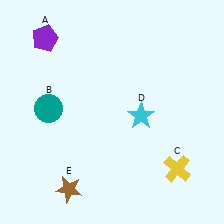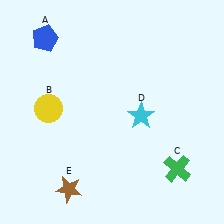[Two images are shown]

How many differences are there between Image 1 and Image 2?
There are 3 differences between the two images.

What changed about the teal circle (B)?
In Image 1, B is teal. In Image 2, it changed to yellow.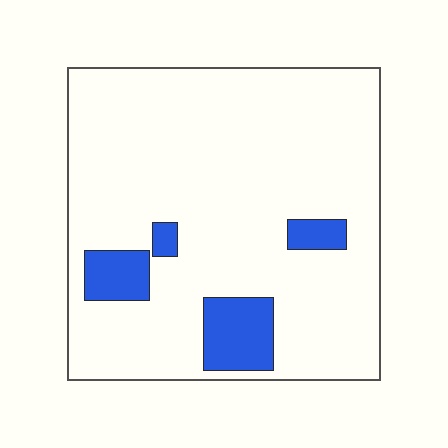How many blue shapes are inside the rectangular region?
4.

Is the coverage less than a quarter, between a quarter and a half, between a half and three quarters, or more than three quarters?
Less than a quarter.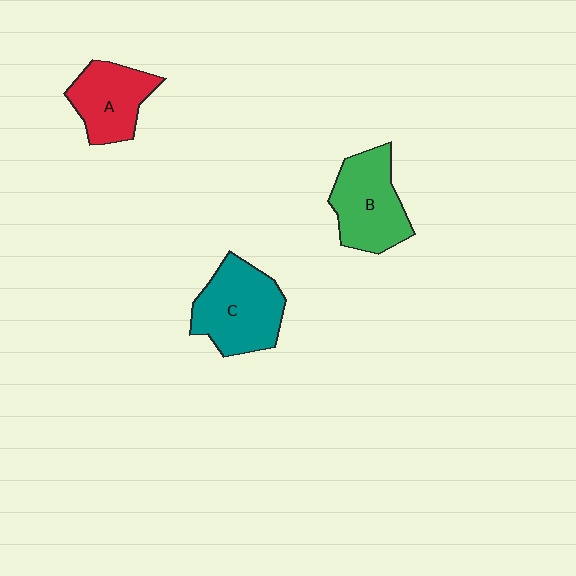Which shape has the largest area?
Shape C (teal).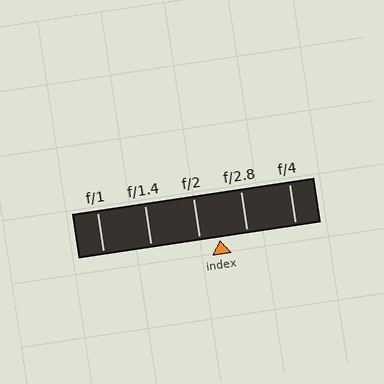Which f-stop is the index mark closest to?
The index mark is closest to f/2.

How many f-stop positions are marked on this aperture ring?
There are 5 f-stop positions marked.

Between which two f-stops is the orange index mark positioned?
The index mark is between f/2 and f/2.8.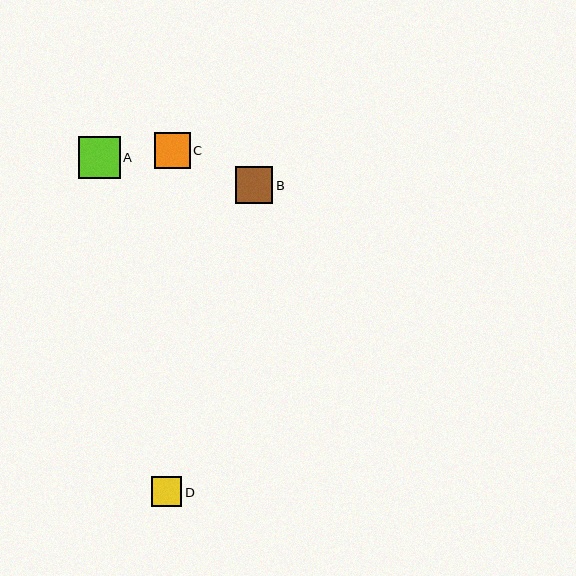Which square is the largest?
Square A is the largest with a size of approximately 42 pixels.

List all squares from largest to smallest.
From largest to smallest: A, B, C, D.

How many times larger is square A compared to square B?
Square A is approximately 1.1 times the size of square B.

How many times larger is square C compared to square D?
Square C is approximately 1.2 times the size of square D.